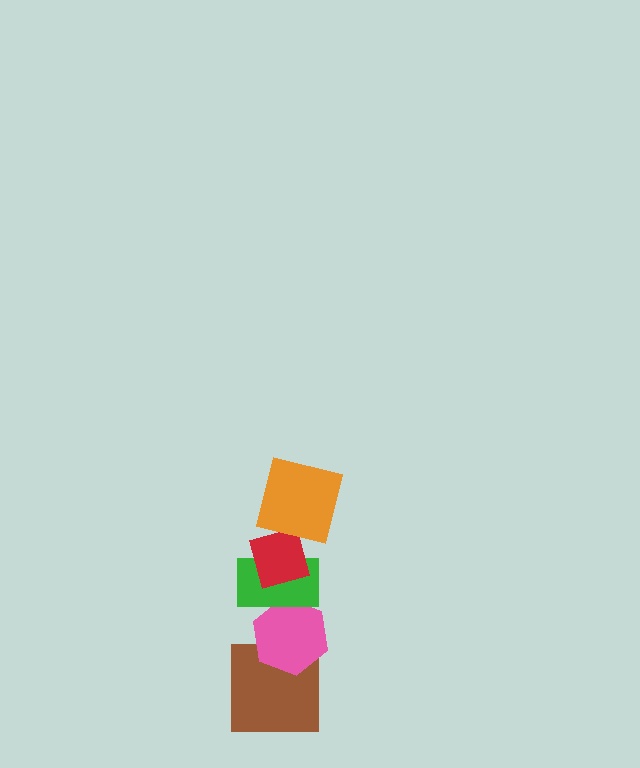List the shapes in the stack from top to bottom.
From top to bottom: the orange square, the red diamond, the green rectangle, the pink hexagon, the brown square.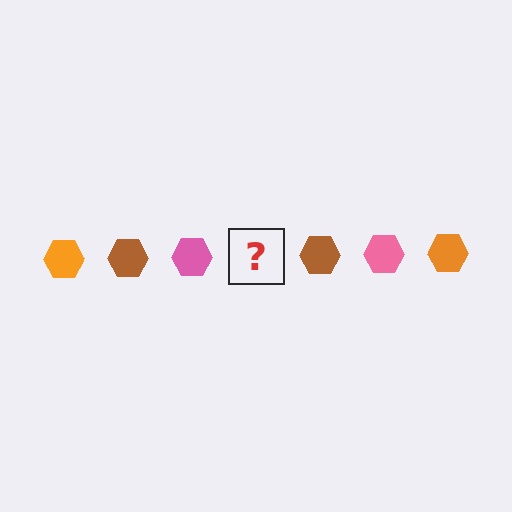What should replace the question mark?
The question mark should be replaced with an orange hexagon.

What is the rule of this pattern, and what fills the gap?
The rule is that the pattern cycles through orange, brown, pink hexagons. The gap should be filled with an orange hexagon.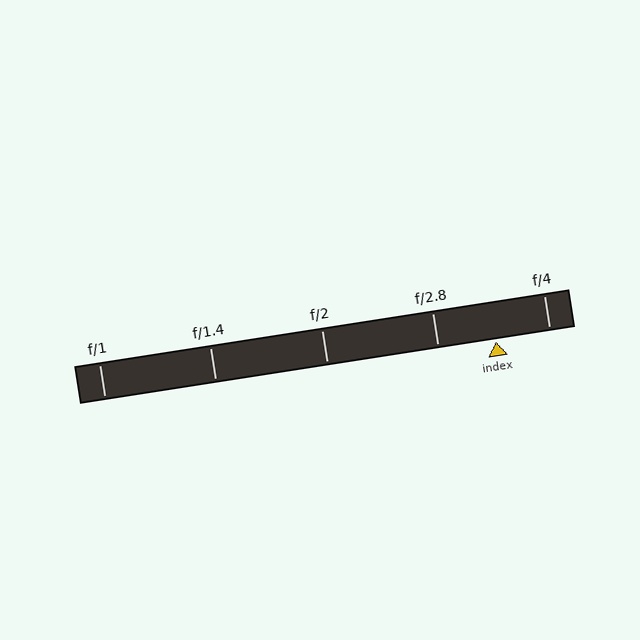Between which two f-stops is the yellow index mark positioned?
The index mark is between f/2.8 and f/4.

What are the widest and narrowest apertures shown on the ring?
The widest aperture shown is f/1 and the narrowest is f/4.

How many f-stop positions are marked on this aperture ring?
There are 5 f-stop positions marked.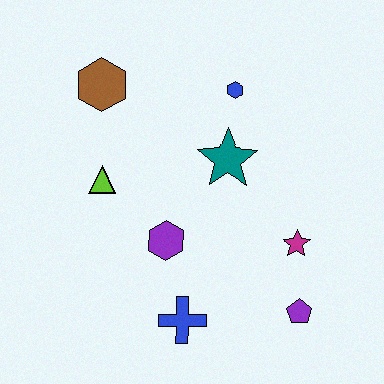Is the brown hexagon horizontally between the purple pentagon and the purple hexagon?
No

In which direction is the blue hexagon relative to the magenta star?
The blue hexagon is above the magenta star.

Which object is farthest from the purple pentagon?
The brown hexagon is farthest from the purple pentagon.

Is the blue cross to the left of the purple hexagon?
No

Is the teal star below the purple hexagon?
No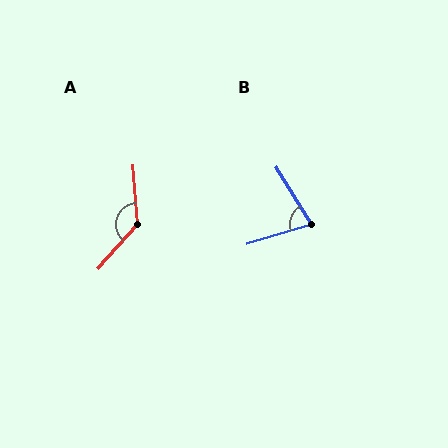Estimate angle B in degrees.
Approximately 76 degrees.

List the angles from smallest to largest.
B (76°), A (134°).